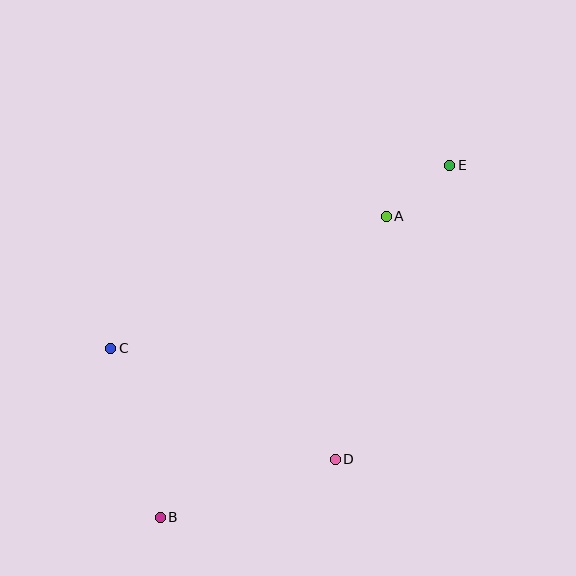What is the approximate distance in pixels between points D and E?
The distance between D and E is approximately 316 pixels.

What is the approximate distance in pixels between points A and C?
The distance between A and C is approximately 306 pixels.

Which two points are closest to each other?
Points A and E are closest to each other.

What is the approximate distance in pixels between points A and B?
The distance between A and B is approximately 376 pixels.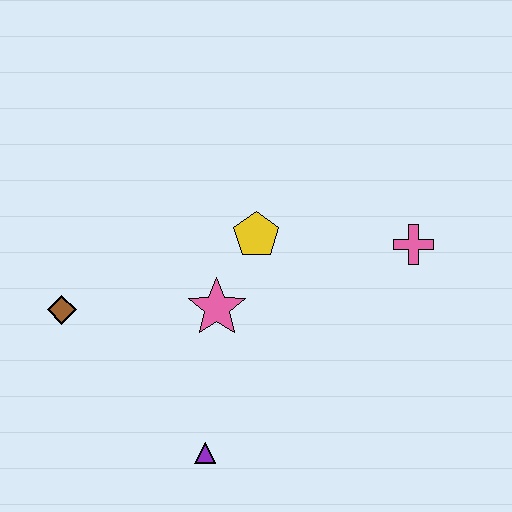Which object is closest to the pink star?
The yellow pentagon is closest to the pink star.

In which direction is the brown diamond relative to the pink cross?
The brown diamond is to the left of the pink cross.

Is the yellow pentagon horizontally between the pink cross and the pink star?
Yes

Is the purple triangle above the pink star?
No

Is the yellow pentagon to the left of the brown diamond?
No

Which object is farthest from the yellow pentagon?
The purple triangle is farthest from the yellow pentagon.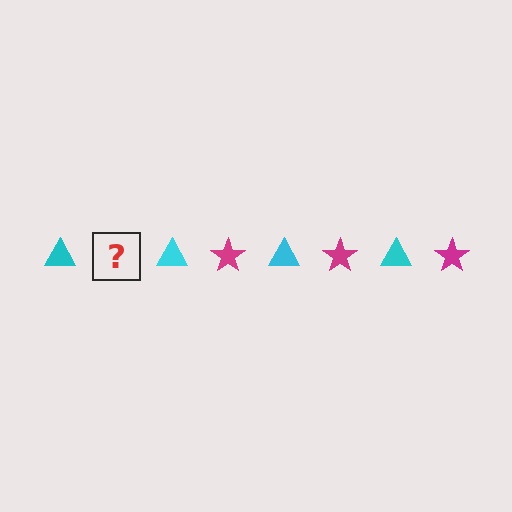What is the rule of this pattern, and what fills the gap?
The rule is that the pattern alternates between cyan triangle and magenta star. The gap should be filled with a magenta star.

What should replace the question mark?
The question mark should be replaced with a magenta star.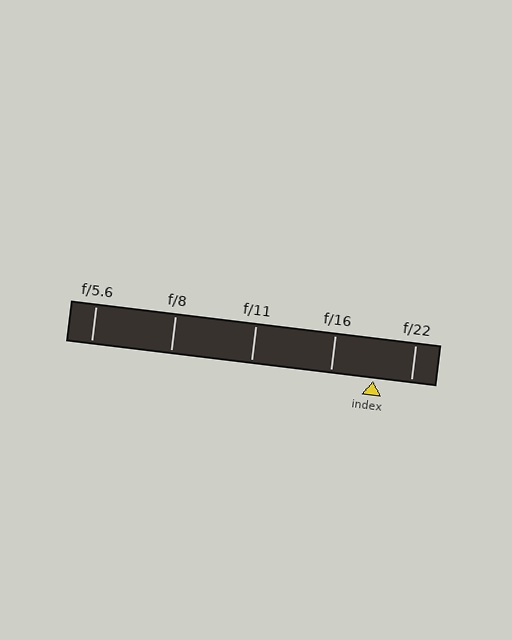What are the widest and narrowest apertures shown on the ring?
The widest aperture shown is f/5.6 and the narrowest is f/22.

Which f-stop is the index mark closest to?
The index mark is closest to f/22.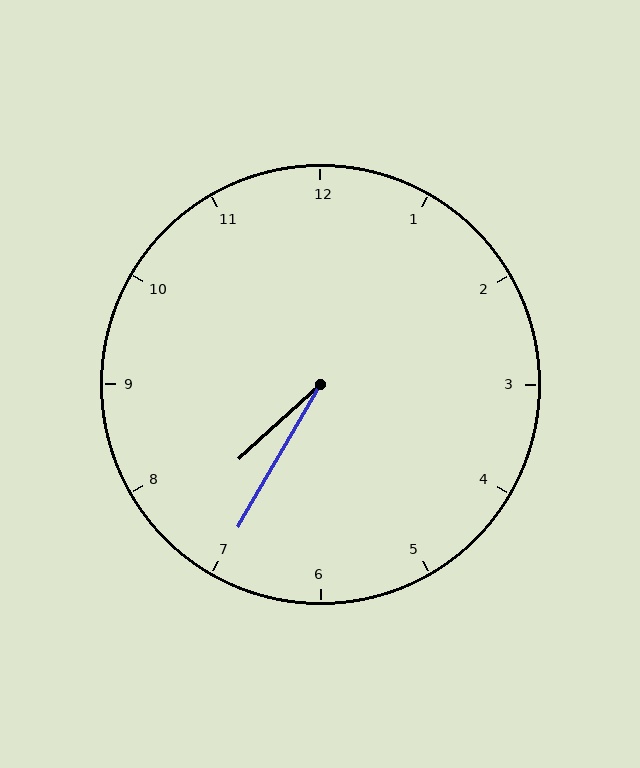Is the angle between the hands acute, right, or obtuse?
It is acute.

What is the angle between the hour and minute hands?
Approximately 18 degrees.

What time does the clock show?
7:35.